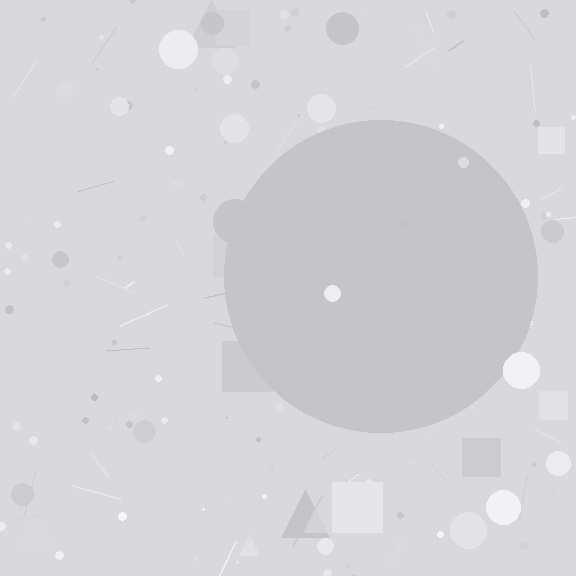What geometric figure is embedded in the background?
A circle is embedded in the background.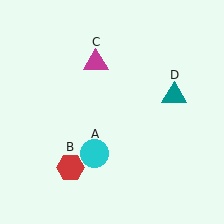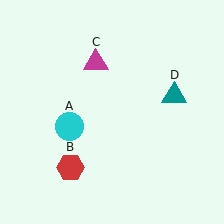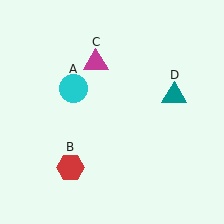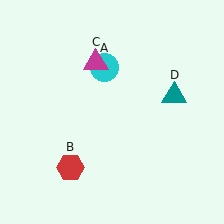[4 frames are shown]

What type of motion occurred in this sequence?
The cyan circle (object A) rotated clockwise around the center of the scene.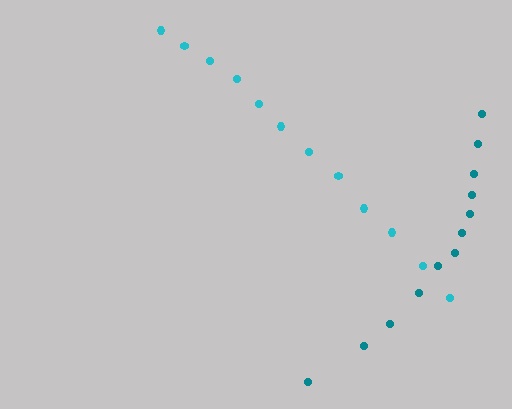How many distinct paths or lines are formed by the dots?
There are 2 distinct paths.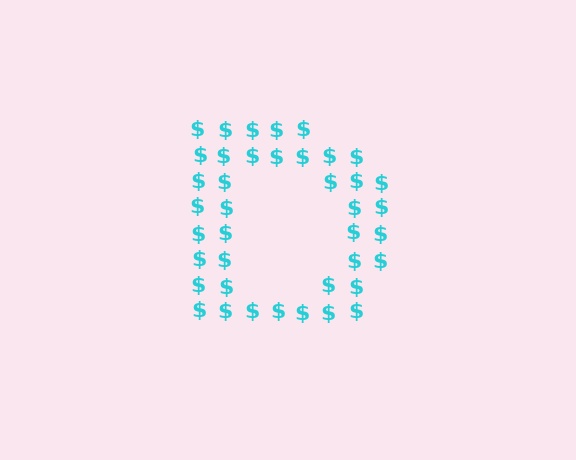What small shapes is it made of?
It is made of small dollar signs.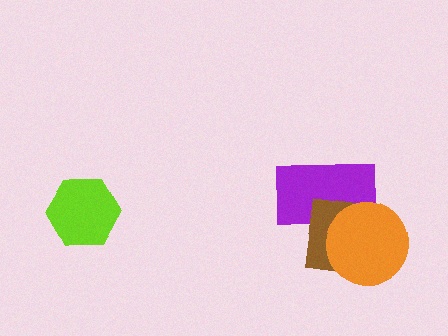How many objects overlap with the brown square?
2 objects overlap with the brown square.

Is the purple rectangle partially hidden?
Yes, it is partially covered by another shape.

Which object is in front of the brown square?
The orange circle is in front of the brown square.